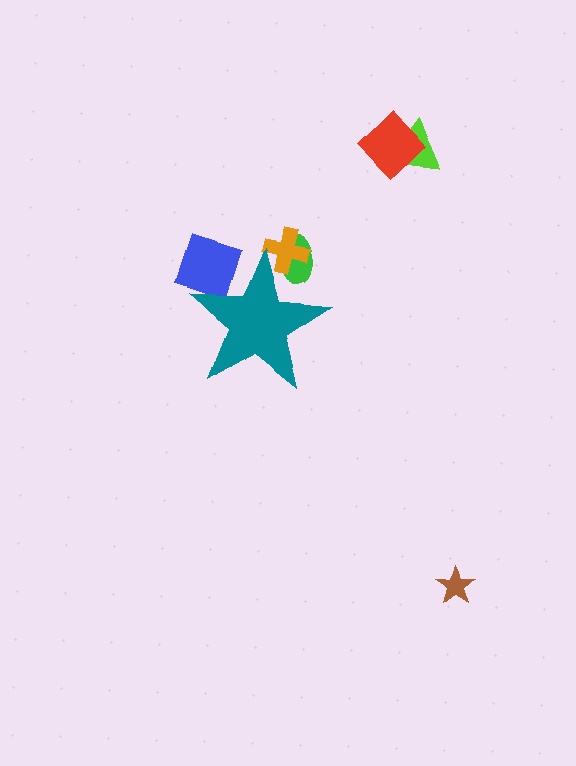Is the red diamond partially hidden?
No, the red diamond is fully visible.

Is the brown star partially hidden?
No, the brown star is fully visible.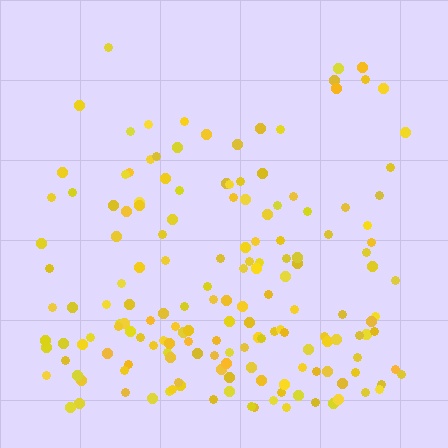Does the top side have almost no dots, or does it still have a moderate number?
Still a moderate number, just noticeably fewer than the bottom.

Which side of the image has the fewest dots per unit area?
The top.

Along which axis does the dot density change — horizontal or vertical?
Vertical.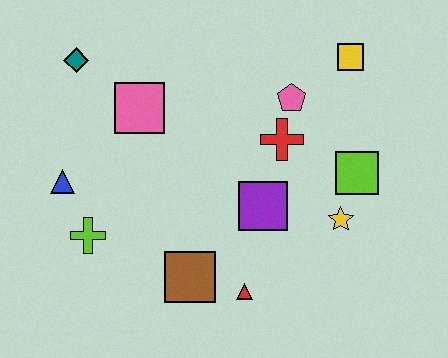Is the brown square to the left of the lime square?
Yes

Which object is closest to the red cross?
The pink pentagon is closest to the red cross.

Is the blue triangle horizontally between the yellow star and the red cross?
No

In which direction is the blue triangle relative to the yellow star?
The blue triangle is to the left of the yellow star.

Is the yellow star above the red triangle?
Yes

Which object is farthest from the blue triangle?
The yellow square is farthest from the blue triangle.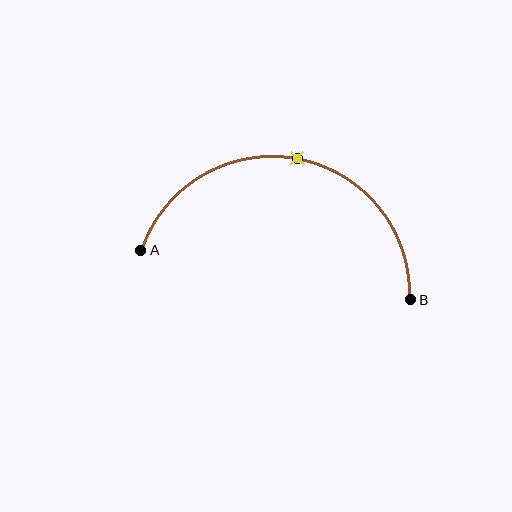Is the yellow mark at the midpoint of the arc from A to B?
Yes. The yellow mark lies on the arc at equal arc-length from both A and B — it is the arc midpoint.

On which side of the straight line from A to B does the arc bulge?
The arc bulges above the straight line connecting A and B.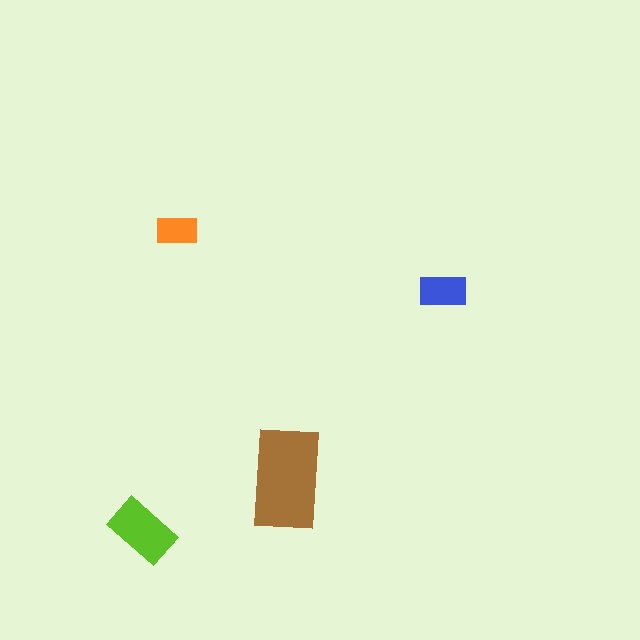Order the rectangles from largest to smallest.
the brown one, the lime one, the blue one, the orange one.